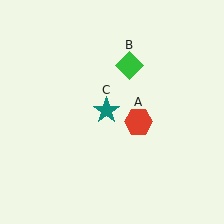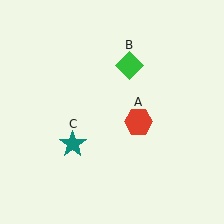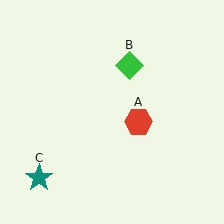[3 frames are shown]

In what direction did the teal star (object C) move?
The teal star (object C) moved down and to the left.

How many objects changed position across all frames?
1 object changed position: teal star (object C).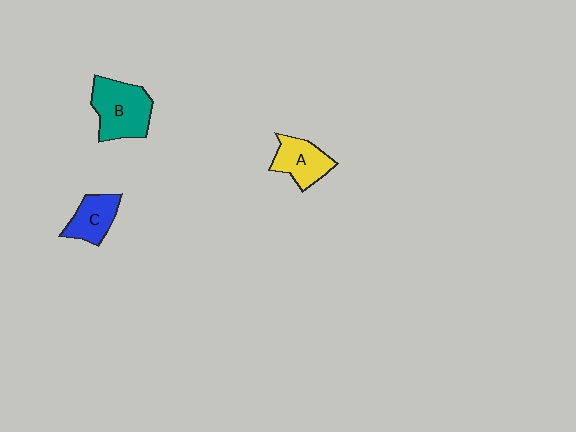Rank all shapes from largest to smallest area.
From largest to smallest: B (teal), A (yellow), C (blue).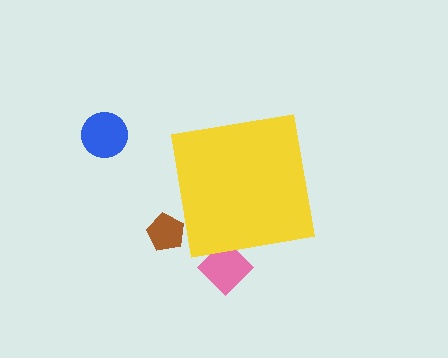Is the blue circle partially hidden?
No, the blue circle is fully visible.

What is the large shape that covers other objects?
A yellow square.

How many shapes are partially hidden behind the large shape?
2 shapes are partially hidden.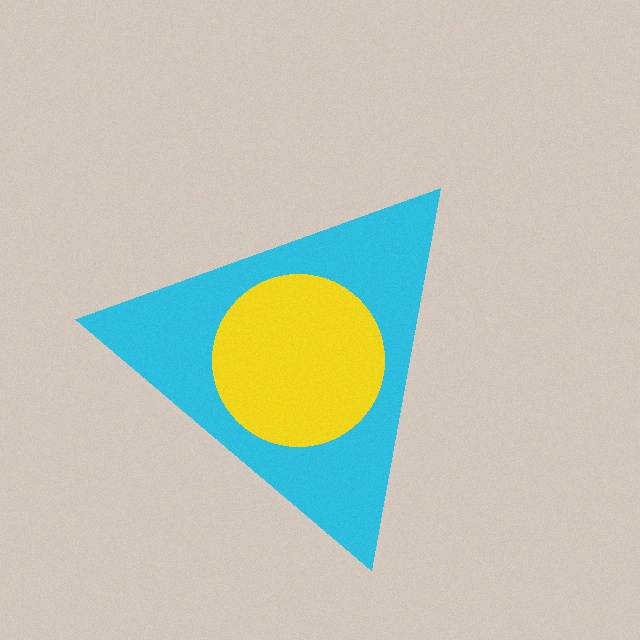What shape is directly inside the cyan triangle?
The yellow circle.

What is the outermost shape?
The cyan triangle.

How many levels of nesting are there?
2.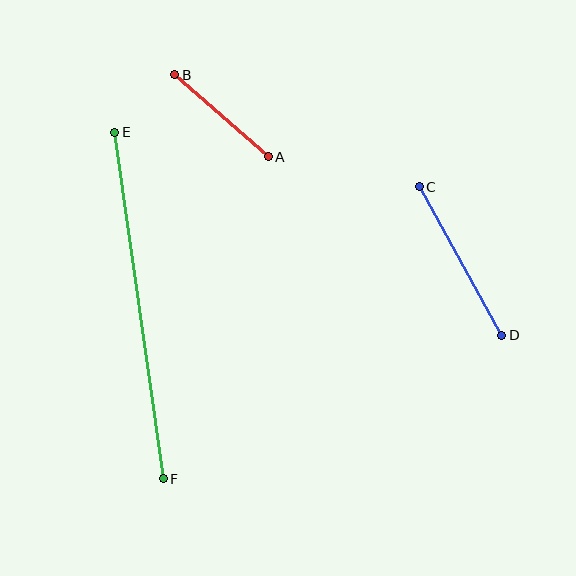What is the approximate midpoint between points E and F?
The midpoint is at approximately (139, 306) pixels.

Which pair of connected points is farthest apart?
Points E and F are farthest apart.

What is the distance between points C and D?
The distance is approximately 170 pixels.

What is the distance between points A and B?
The distance is approximately 124 pixels.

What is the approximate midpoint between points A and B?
The midpoint is at approximately (222, 116) pixels.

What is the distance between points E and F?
The distance is approximately 350 pixels.